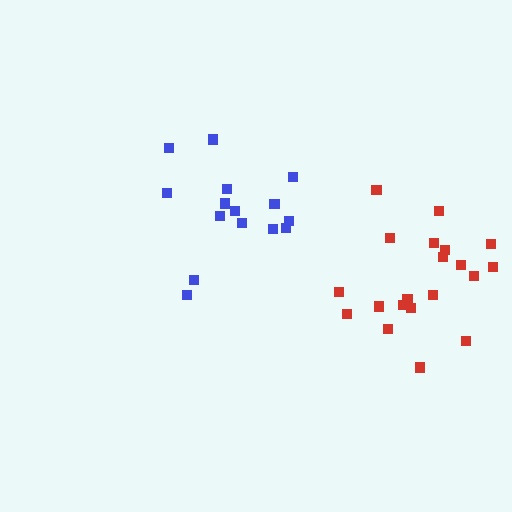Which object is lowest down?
The red cluster is bottommost.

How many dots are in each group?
Group 1: 20 dots, Group 2: 15 dots (35 total).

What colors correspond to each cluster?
The clusters are colored: red, blue.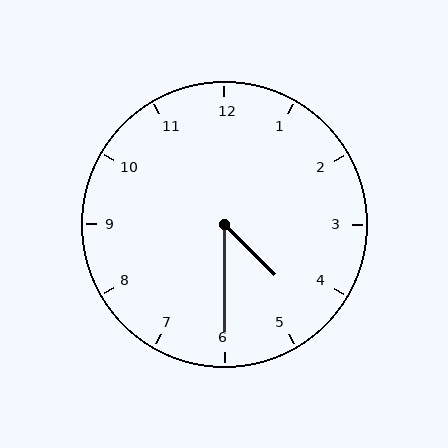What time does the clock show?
4:30.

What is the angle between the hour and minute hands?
Approximately 45 degrees.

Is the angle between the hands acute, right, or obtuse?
It is acute.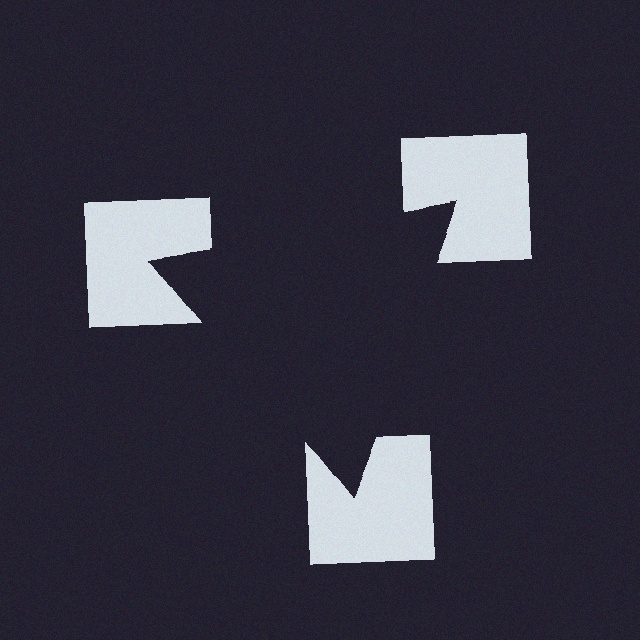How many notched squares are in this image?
There are 3 — one at each vertex of the illusory triangle.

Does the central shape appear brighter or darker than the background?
It typically appears slightly darker than the background, even though no actual brightness change is drawn.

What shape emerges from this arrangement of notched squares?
An illusory triangle — its edges are inferred from the aligned wedge cuts in the notched squares, not physically drawn.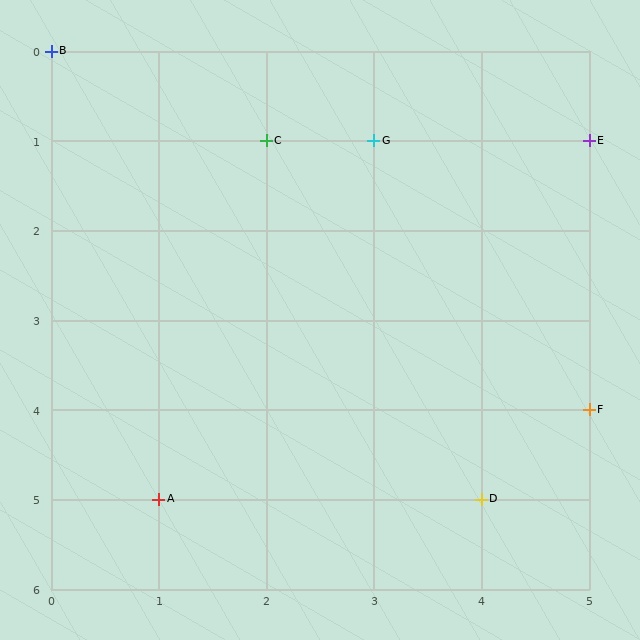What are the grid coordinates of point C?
Point C is at grid coordinates (2, 1).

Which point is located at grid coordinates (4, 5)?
Point D is at (4, 5).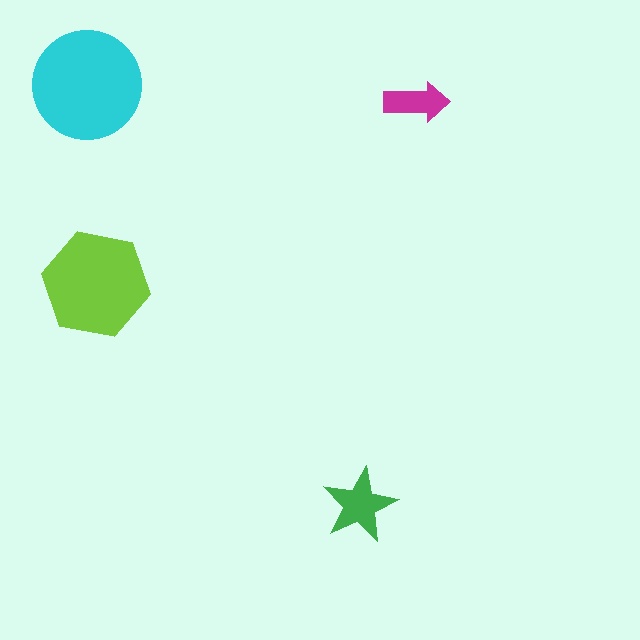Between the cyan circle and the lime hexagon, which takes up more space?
The cyan circle.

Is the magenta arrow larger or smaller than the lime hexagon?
Smaller.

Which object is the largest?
The cyan circle.